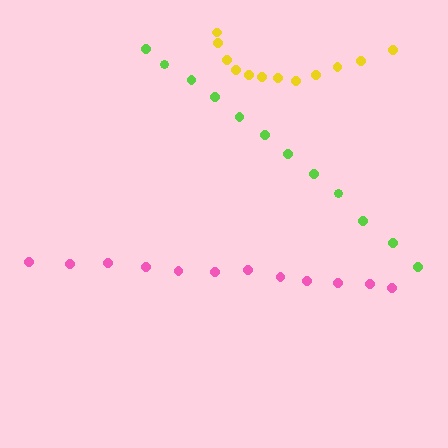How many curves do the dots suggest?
There are 3 distinct paths.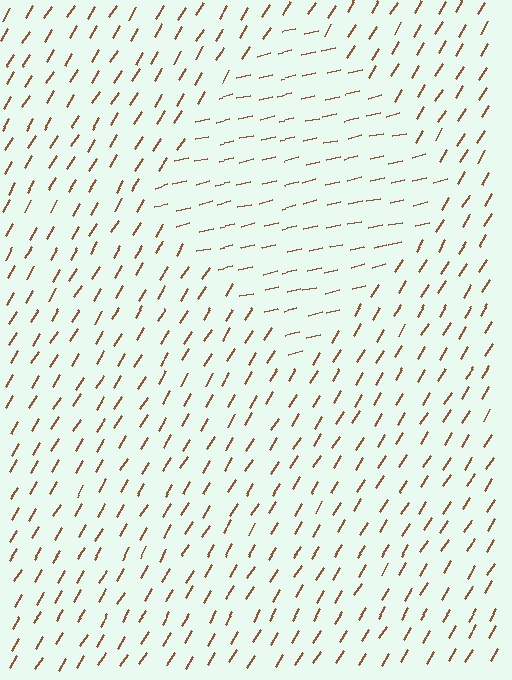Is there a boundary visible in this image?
Yes, there is a texture boundary formed by a change in line orientation.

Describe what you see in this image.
The image is filled with small brown line segments. A diamond region in the image has lines oriented differently from the surrounding lines, creating a visible texture boundary.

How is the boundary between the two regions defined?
The boundary is defined purely by a change in line orientation (approximately 45 degrees difference). All lines are the same color and thickness.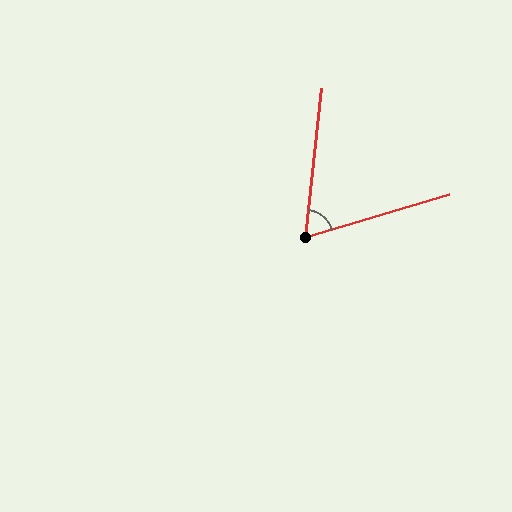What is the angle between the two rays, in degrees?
Approximately 67 degrees.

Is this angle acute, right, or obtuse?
It is acute.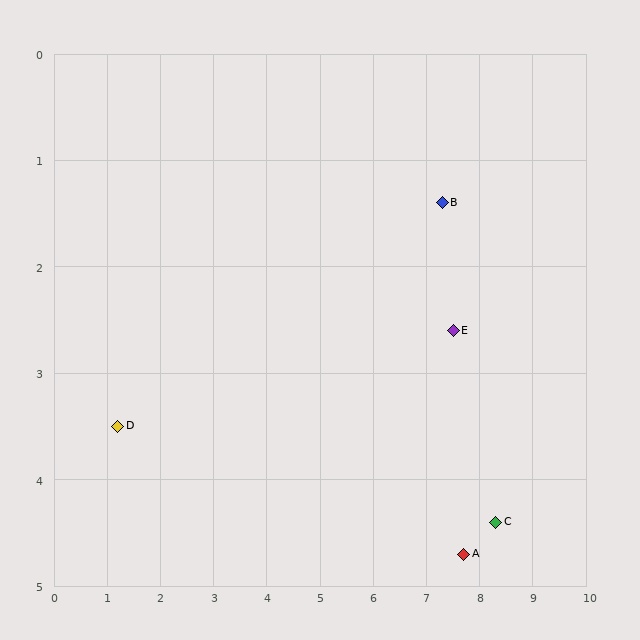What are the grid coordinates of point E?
Point E is at approximately (7.5, 2.6).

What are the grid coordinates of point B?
Point B is at approximately (7.3, 1.4).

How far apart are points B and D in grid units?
Points B and D are about 6.5 grid units apart.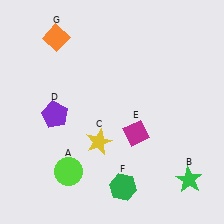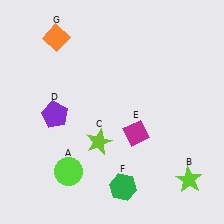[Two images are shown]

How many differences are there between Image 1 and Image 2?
There are 2 differences between the two images.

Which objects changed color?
B changed from green to lime. C changed from yellow to lime.